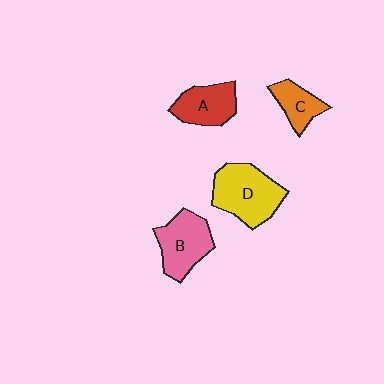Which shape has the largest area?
Shape D (yellow).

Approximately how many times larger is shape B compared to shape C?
Approximately 1.7 times.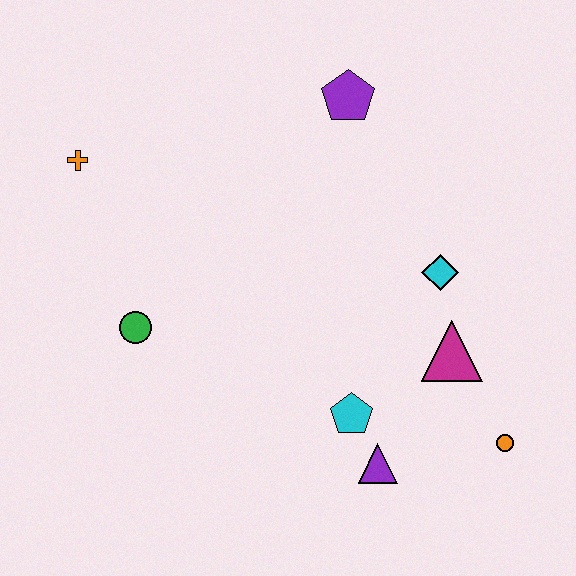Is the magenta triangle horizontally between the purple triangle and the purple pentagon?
No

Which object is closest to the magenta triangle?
The cyan diamond is closest to the magenta triangle.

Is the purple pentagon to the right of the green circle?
Yes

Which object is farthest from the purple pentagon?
The orange circle is farthest from the purple pentagon.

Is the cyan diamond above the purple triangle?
Yes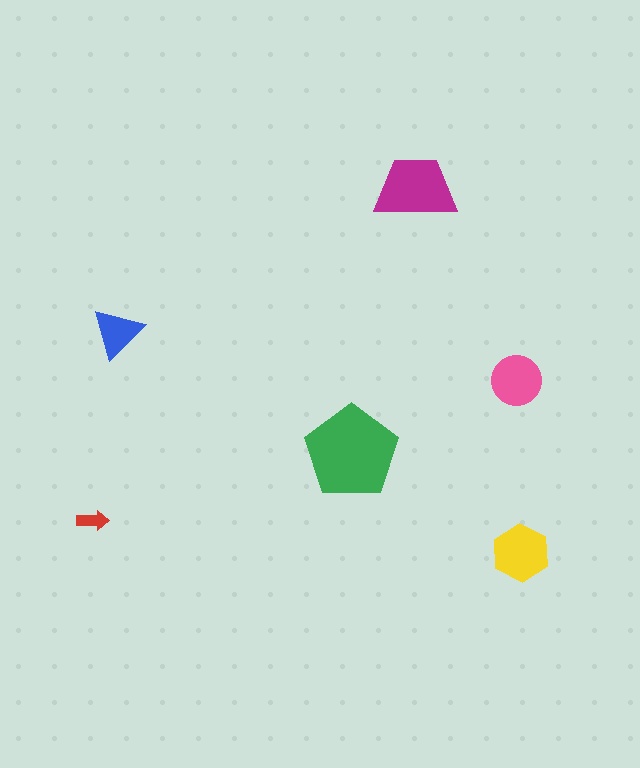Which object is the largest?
The green pentagon.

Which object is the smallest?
The red arrow.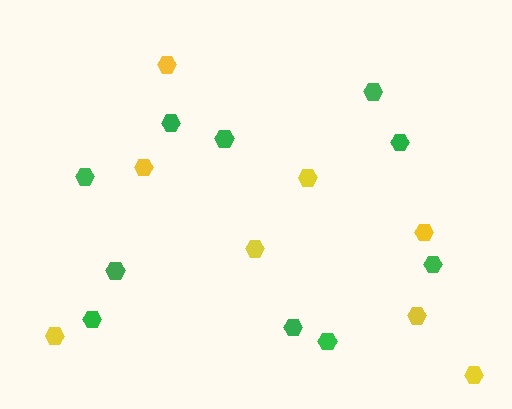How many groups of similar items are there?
There are 2 groups: one group of yellow hexagons (8) and one group of green hexagons (10).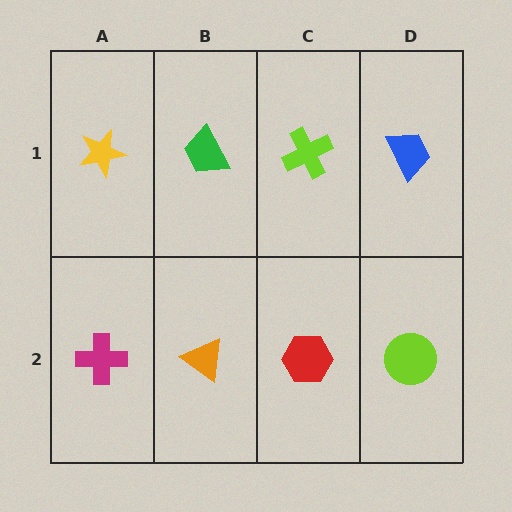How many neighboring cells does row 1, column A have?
2.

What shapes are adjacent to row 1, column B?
An orange triangle (row 2, column B), a yellow star (row 1, column A), a lime cross (row 1, column C).